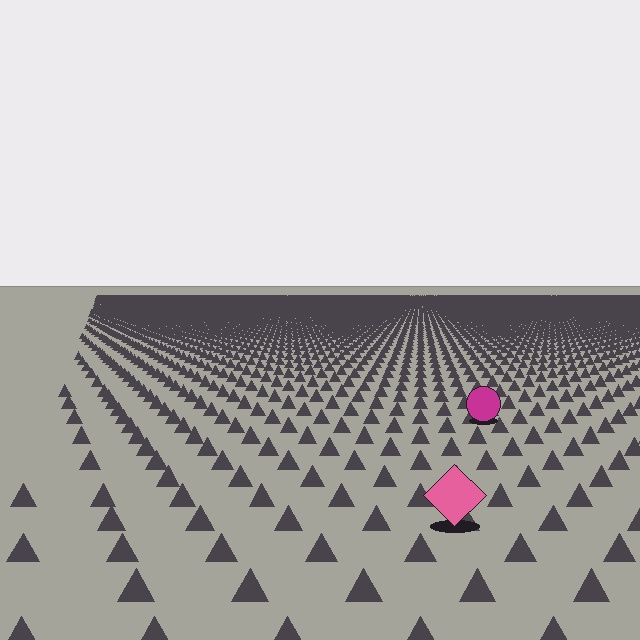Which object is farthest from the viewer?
The magenta circle is farthest from the viewer. It appears smaller and the ground texture around it is denser.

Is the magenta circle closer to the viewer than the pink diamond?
No. The pink diamond is closer — you can tell from the texture gradient: the ground texture is coarser near it.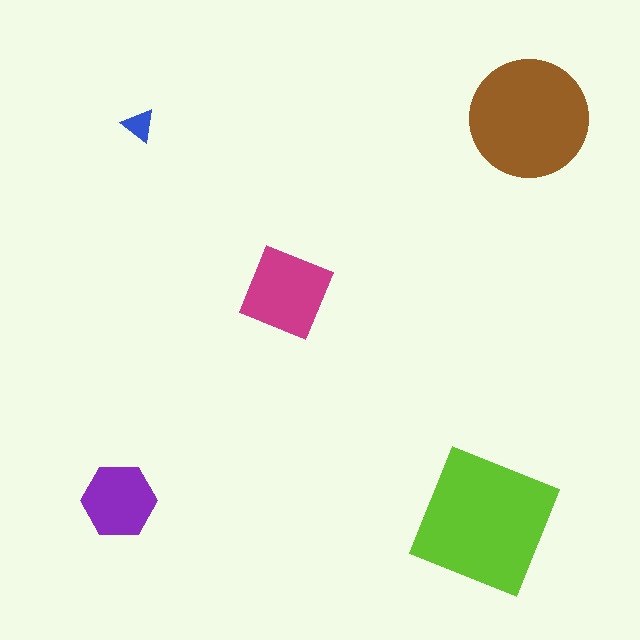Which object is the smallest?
The blue triangle.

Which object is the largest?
The lime square.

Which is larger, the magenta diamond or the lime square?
The lime square.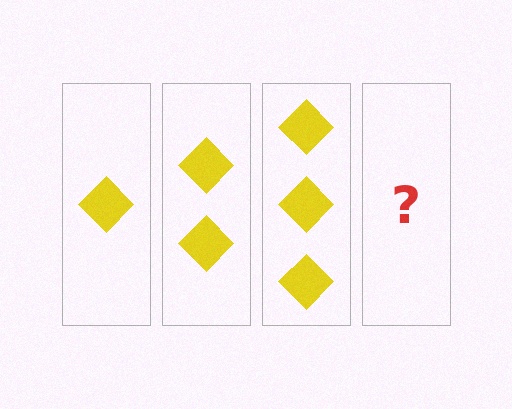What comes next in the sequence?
The next element should be 4 diamonds.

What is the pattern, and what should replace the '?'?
The pattern is that each step adds one more diamond. The '?' should be 4 diamonds.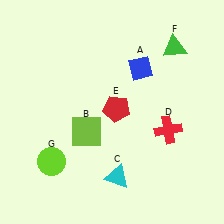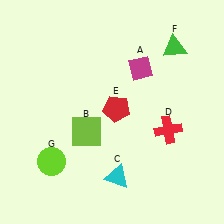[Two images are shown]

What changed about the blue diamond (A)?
In Image 1, A is blue. In Image 2, it changed to magenta.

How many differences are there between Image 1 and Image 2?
There is 1 difference between the two images.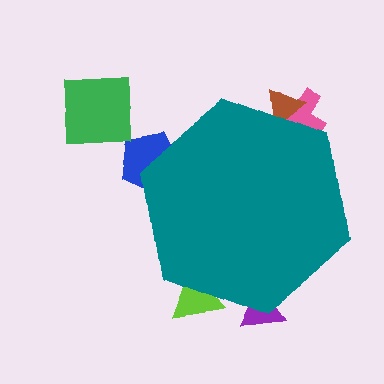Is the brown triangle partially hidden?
Yes, the brown triangle is partially hidden behind the teal hexagon.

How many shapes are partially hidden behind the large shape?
5 shapes are partially hidden.